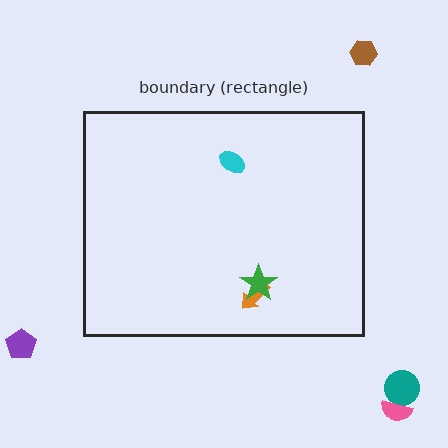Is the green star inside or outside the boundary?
Inside.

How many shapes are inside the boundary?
3 inside, 4 outside.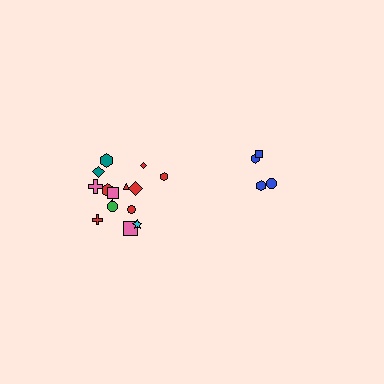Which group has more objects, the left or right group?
The left group.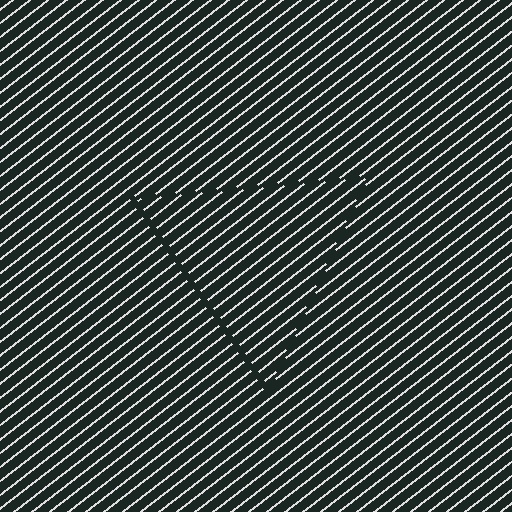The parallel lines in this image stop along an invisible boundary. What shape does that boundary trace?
An illusory triangle. The interior of the shape contains the same grating, shifted by half a period — the contour is defined by the phase discontinuity where line-ends from the inner and outer gratings abut.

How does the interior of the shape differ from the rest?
The interior of the shape contains the same grating, shifted by half a period — the contour is defined by the phase discontinuity where line-ends from the inner and outer gratings abut.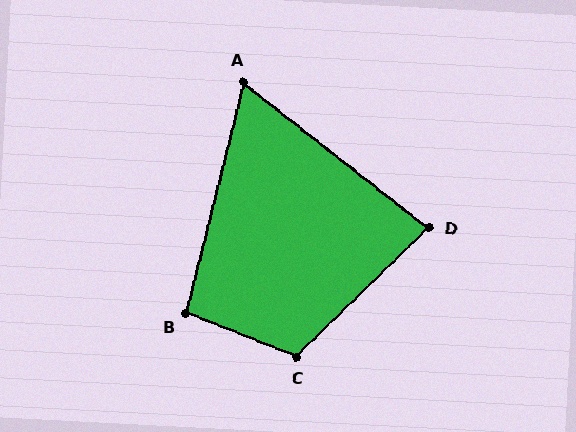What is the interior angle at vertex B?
Approximately 97 degrees (obtuse).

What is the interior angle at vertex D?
Approximately 83 degrees (acute).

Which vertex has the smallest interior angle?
A, at approximately 66 degrees.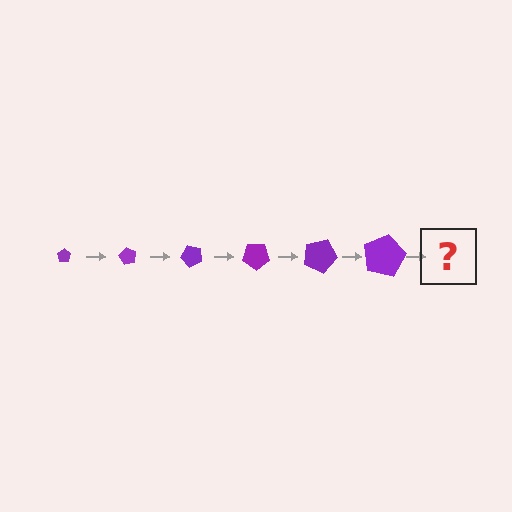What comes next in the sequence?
The next element should be a pentagon, larger than the previous one and rotated 360 degrees from the start.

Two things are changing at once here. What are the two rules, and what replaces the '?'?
The two rules are that the pentagon grows larger each step and it rotates 60 degrees each step. The '?' should be a pentagon, larger than the previous one and rotated 360 degrees from the start.